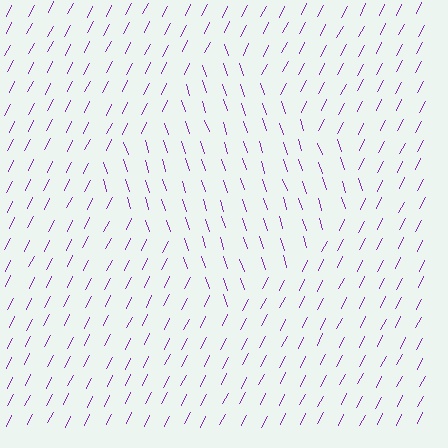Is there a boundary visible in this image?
Yes, there is a texture boundary formed by a change in line orientation.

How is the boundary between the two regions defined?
The boundary is defined purely by a change in line orientation (approximately 45 degrees difference). All lines are the same color and thickness.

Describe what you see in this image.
The image is filled with small purple line segments. A diamond region in the image has lines oriented differently from the surrounding lines, creating a visible texture boundary.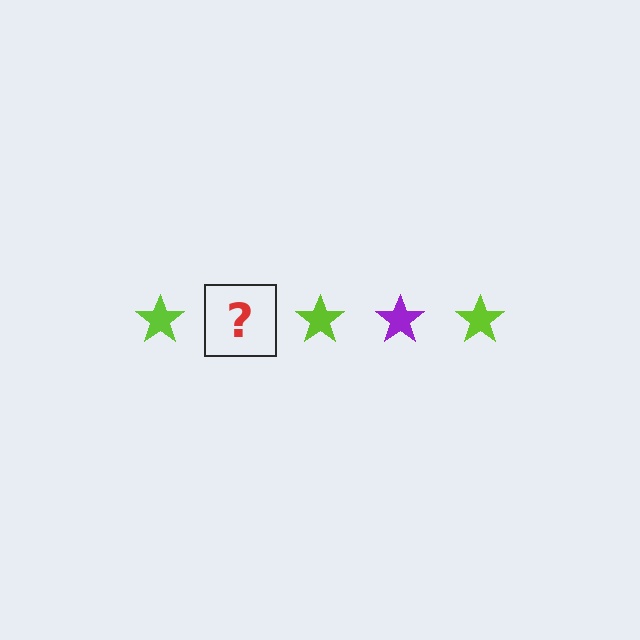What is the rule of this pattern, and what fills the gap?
The rule is that the pattern cycles through lime, purple stars. The gap should be filled with a purple star.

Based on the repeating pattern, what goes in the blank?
The blank should be a purple star.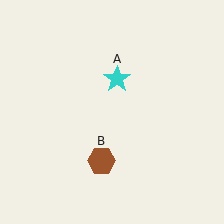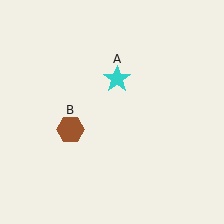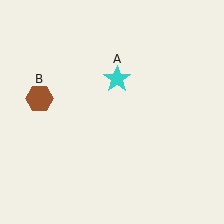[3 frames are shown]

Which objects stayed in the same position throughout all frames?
Cyan star (object A) remained stationary.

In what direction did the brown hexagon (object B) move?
The brown hexagon (object B) moved up and to the left.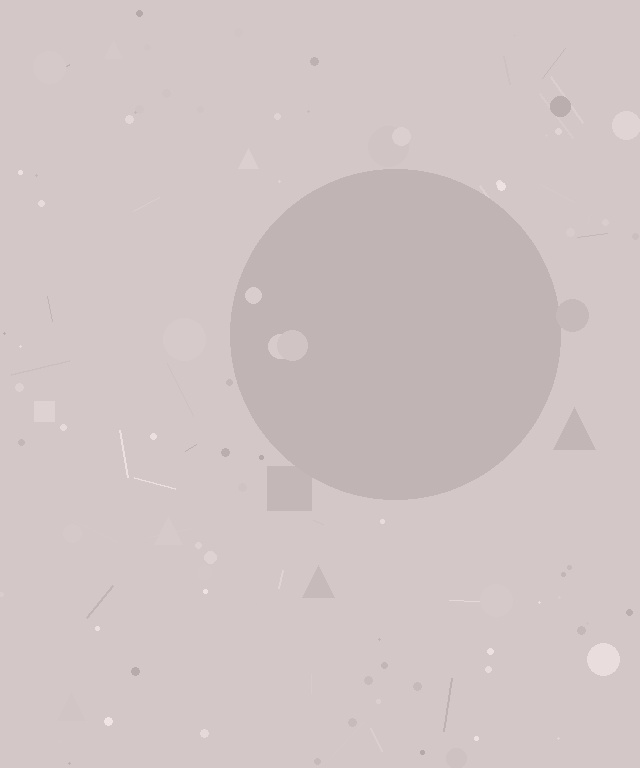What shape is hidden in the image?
A circle is hidden in the image.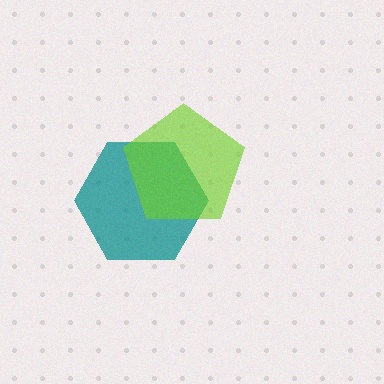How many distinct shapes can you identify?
There are 2 distinct shapes: a teal hexagon, a lime pentagon.